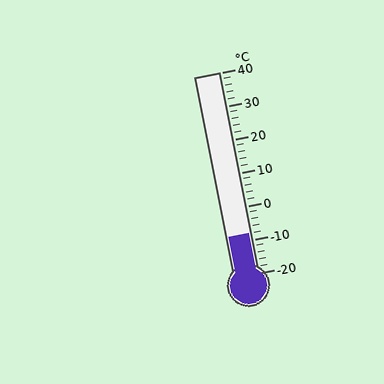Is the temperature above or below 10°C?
The temperature is below 10°C.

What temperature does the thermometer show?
The thermometer shows approximately -8°C.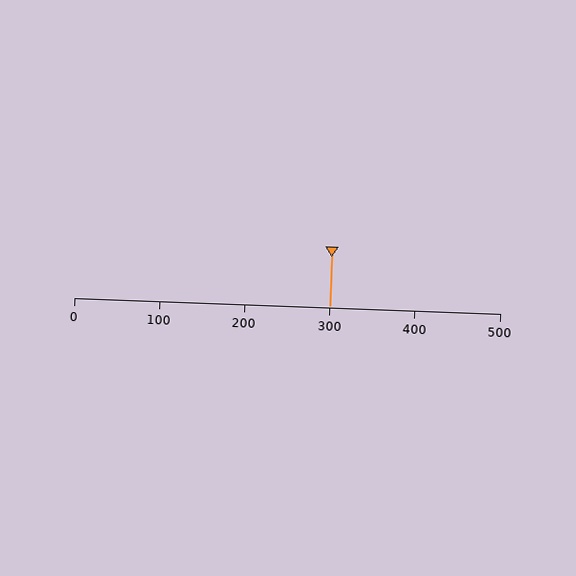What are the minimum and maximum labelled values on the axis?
The axis runs from 0 to 500.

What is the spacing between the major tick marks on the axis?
The major ticks are spaced 100 apart.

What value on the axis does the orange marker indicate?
The marker indicates approximately 300.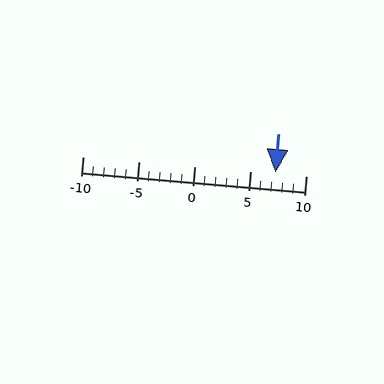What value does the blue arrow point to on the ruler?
The blue arrow points to approximately 7.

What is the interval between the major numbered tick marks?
The major tick marks are spaced 5 units apart.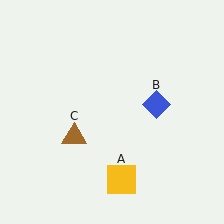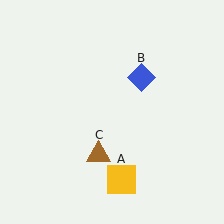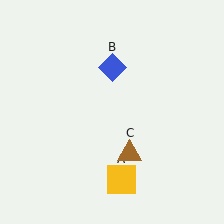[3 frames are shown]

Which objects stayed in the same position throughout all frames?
Yellow square (object A) remained stationary.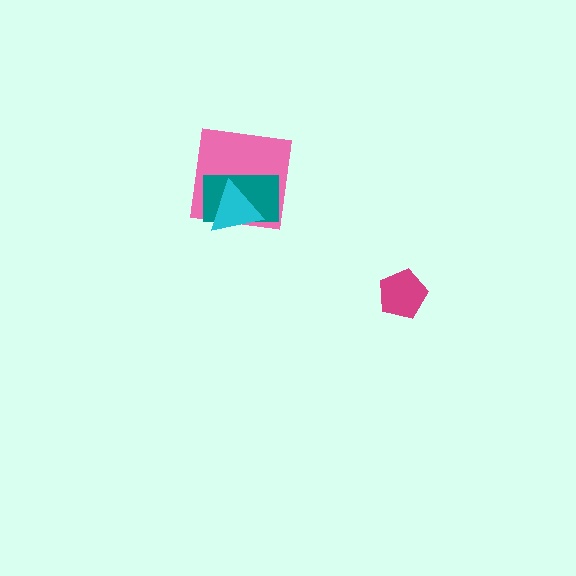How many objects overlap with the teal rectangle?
2 objects overlap with the teal rectangle.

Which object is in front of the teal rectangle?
The cyan triangle is in front of the teal rectangle.